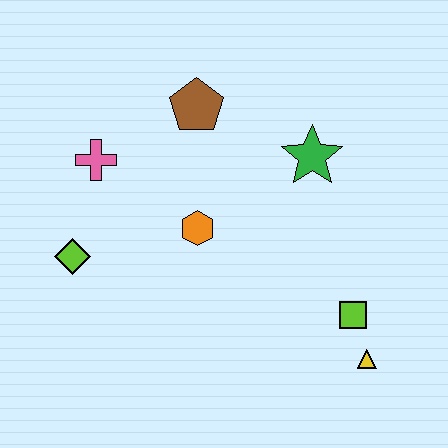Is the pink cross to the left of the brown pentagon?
Yes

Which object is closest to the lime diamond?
The pink cross is closest to the lime diamond.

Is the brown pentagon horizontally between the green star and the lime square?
No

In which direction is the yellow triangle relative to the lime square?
The yellow triangle is below the lime square.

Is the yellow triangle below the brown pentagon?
Yes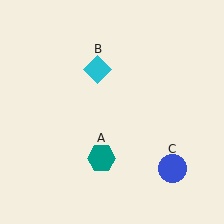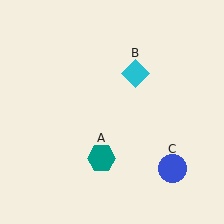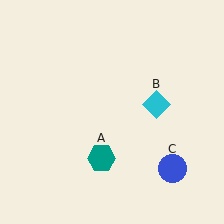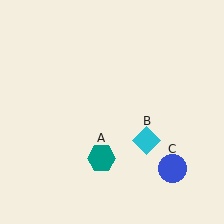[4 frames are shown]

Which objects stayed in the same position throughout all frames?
Teal hexagon (object A) and blue circle (object C) remained stationary.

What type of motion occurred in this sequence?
The cyan diamond (object B) rotated clockwise around the center of the scene.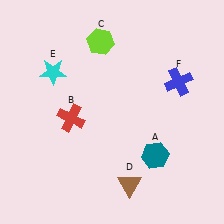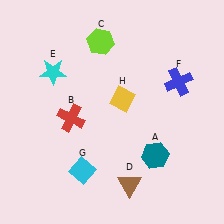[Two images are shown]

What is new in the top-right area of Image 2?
A yellow diamond (H) was added in the top-right area of Image 2.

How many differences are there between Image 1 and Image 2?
There are 2 differences between the two images.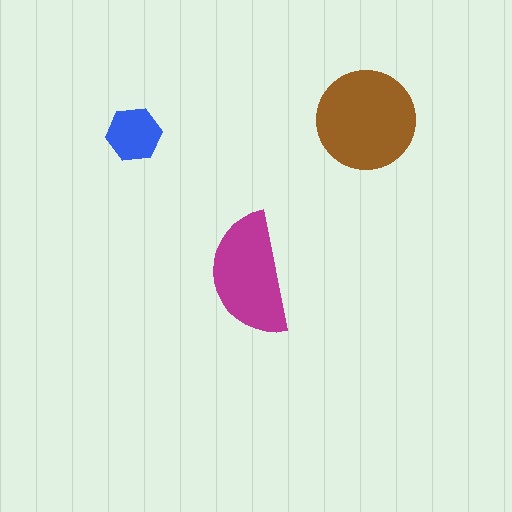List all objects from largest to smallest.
The brown circle, the magenta semicircle, the blue hexagon.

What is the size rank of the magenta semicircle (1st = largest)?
2nd.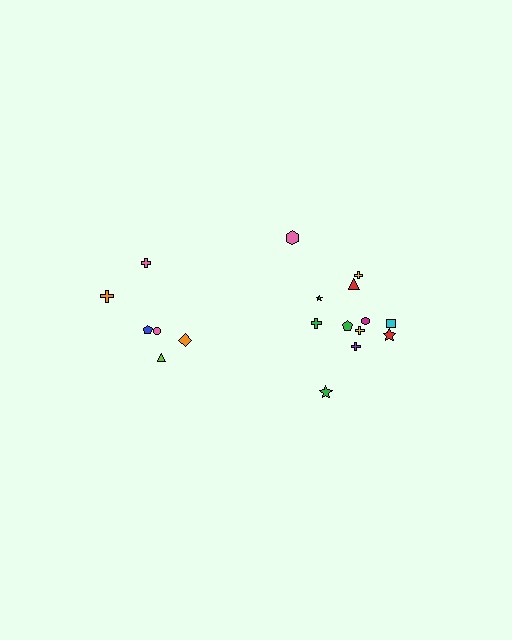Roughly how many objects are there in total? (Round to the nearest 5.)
Roughly 20 objects in total.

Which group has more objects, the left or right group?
The right group.